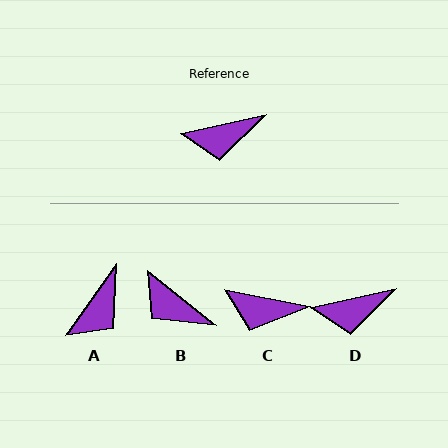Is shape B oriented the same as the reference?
No, it is off by about 51 degrees.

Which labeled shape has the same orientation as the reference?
D.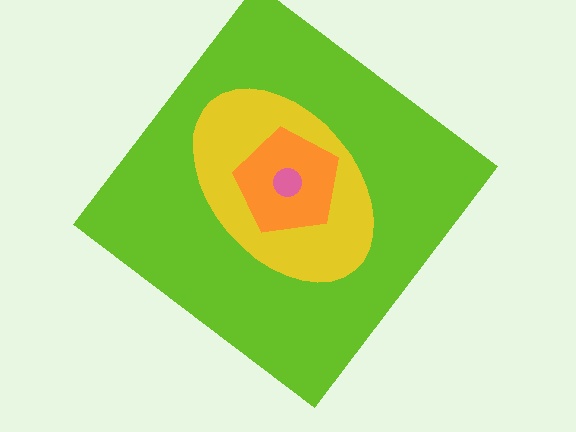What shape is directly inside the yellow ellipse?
The orange pentagon.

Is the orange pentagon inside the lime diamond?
Yes.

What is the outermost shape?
The lime diamond.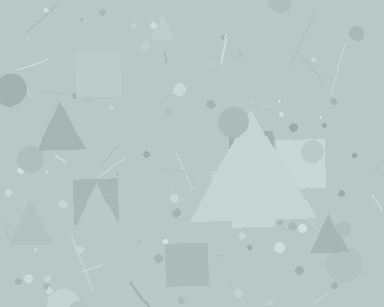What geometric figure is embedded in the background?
A triangle is embedded in the background.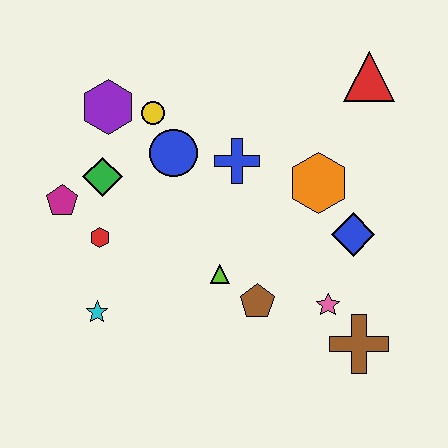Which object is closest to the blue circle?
The yellow circle is closest to the blue circle.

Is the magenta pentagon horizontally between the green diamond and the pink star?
No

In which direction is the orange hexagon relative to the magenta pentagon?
The orange hexagon is to the right of the magenta pentagon.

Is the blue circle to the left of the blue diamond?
Yes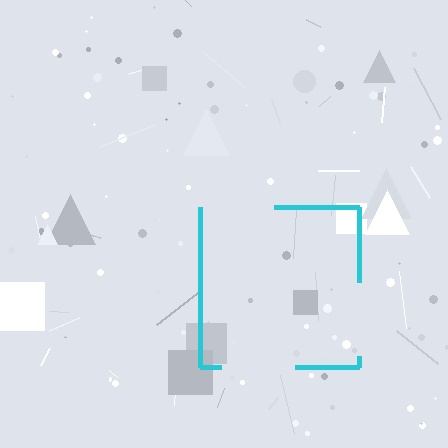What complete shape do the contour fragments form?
The contour fragments form a square.